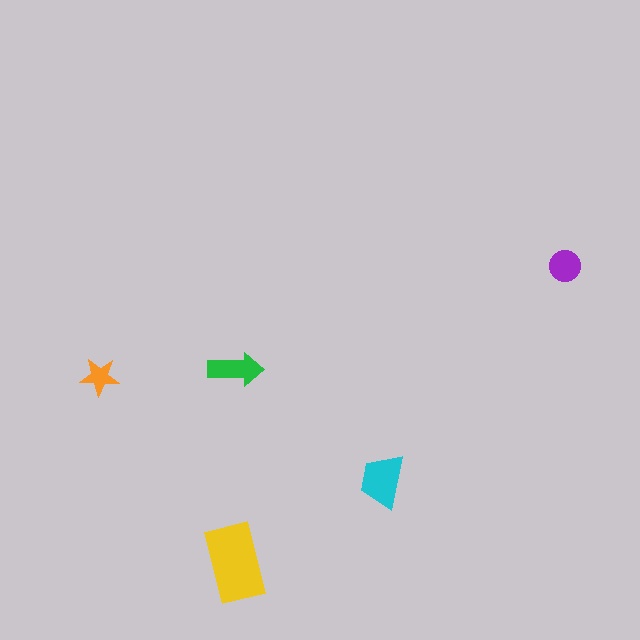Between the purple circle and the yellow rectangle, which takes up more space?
The yellow rectangle.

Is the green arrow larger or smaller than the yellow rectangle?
Smaller.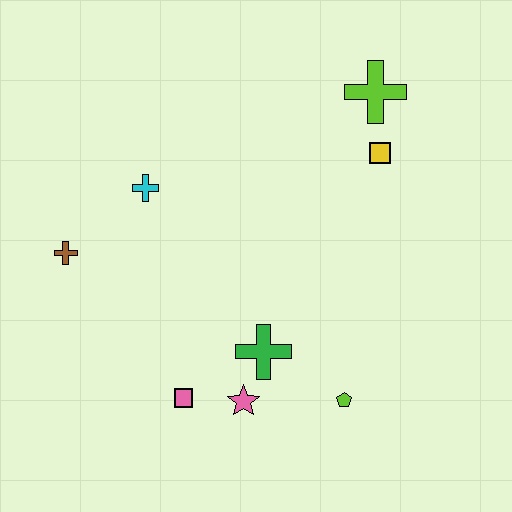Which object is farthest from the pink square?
The lime cross is farthest from the pink square.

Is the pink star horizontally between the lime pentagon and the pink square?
Yes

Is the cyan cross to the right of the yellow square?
No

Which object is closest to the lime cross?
The yellow square is closest to the lime cross.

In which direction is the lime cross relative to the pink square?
The lime cross is above the pink square.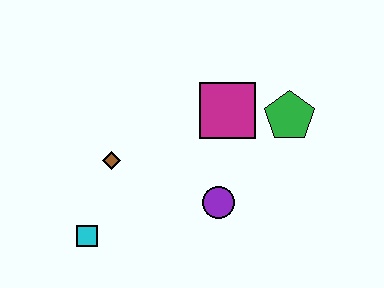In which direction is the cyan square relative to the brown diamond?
The cyan square is below the brown diamond.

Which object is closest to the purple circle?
The magenta square is closest to the purple circle.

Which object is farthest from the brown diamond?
The green pentagon is farthest from the brown diamond.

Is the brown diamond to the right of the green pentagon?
No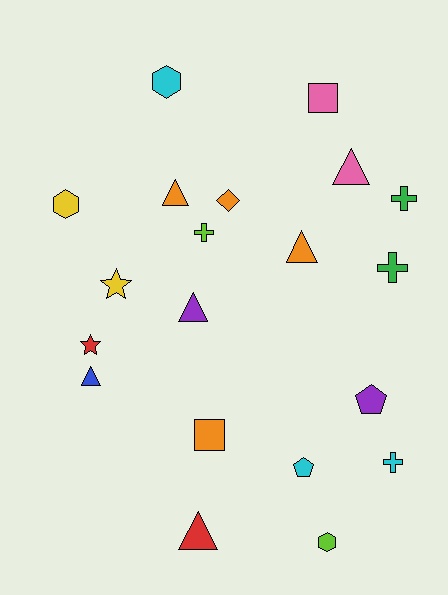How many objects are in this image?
There are 20 objects.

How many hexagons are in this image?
There are 3 hexagons.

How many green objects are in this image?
There are 2 green objects.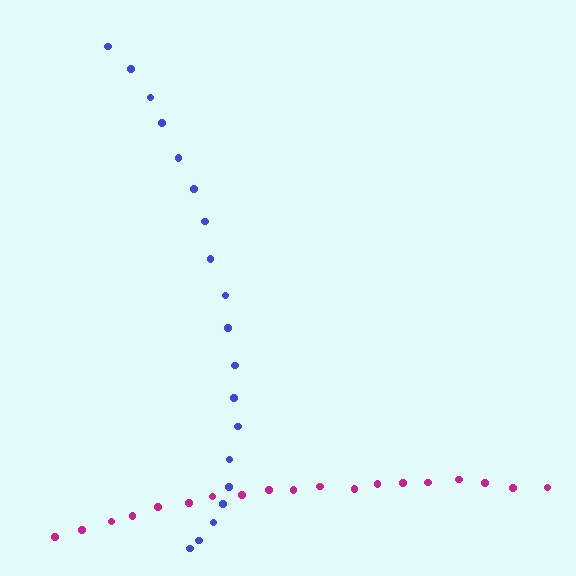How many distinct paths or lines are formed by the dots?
There are 2 distinct paths.